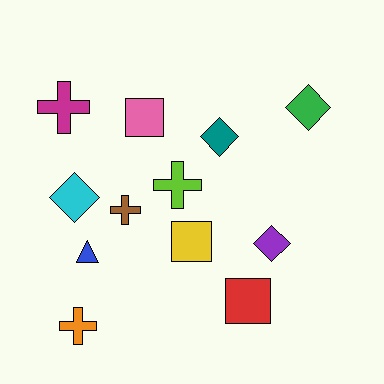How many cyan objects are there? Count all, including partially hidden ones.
There is 1 cyan object.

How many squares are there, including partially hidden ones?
There are 3 squares.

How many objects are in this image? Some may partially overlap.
There are 12 objects.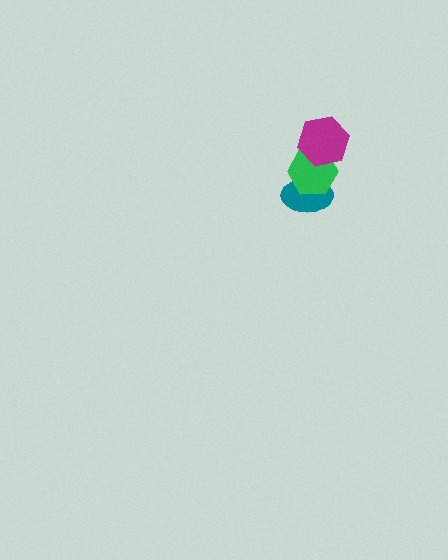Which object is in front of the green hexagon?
The magenta hexagon is in front of the green hexagon.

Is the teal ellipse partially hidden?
Yes, it is partially covered by another shape.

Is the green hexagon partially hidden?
Yes, it is partially covered by another shape.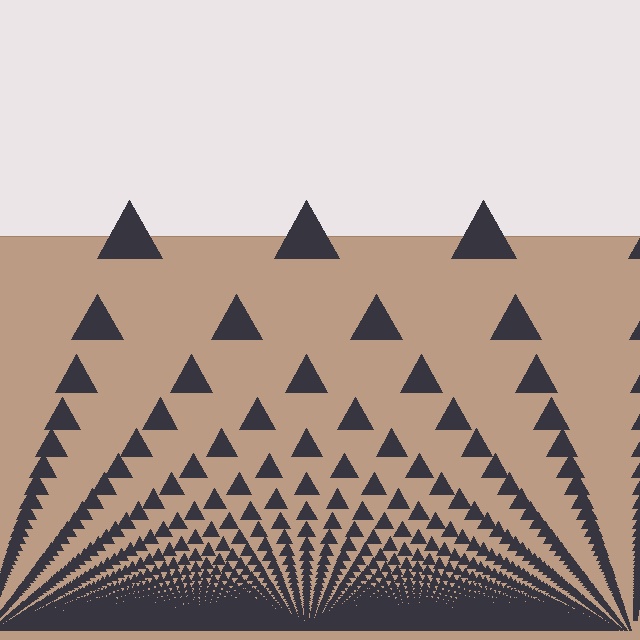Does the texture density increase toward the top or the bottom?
Density increases toward the bottom.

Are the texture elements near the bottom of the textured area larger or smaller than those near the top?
Smaller. The gradient is inverted — elements near the bottom are smaller and denser.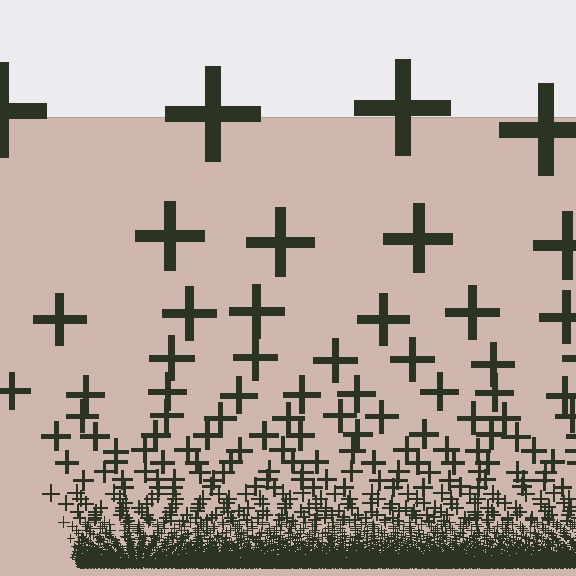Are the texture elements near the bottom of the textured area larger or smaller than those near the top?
Smaller. The gradient is inverted — elements near the bottom are smaller and denser.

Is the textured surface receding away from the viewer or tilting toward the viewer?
The surface appears to tilt toward the viewer. Texture elements get larger and sparser toward the top.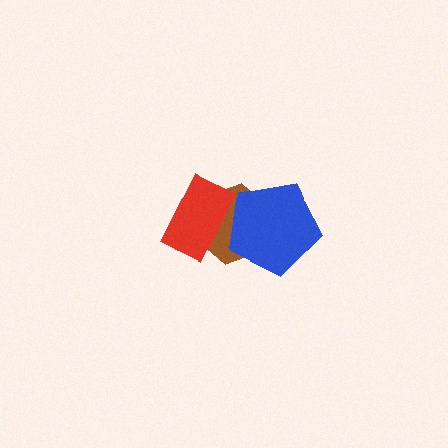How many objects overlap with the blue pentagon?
2 objects overlap with the blue pentagon.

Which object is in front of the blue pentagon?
The red rectangle is in front of the blue pentagon.